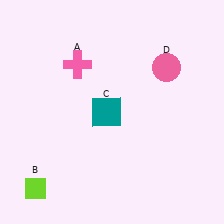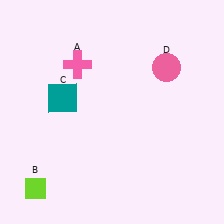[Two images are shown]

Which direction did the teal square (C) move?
The teal square (C) moved left.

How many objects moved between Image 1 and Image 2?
1 object moved between the two images.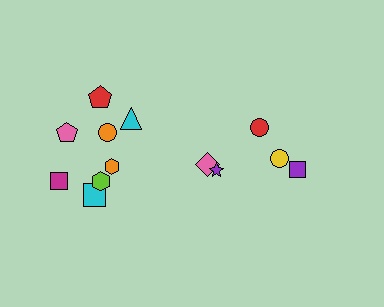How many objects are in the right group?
There are 5 objects.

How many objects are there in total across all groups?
There are 13 objects.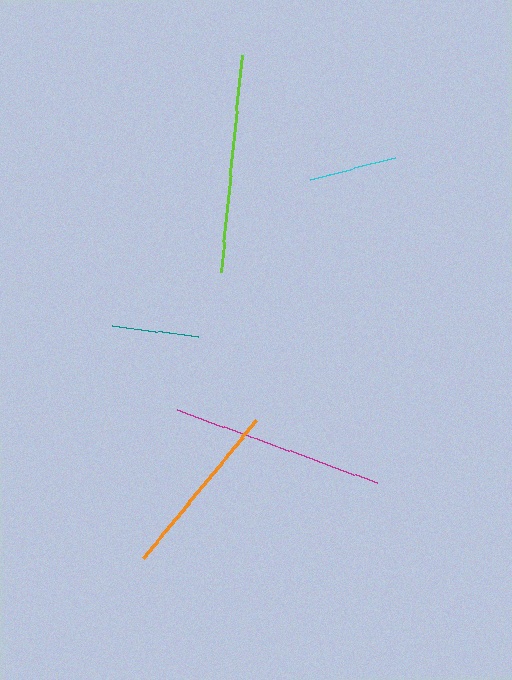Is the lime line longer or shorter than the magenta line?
The lime line is longer than the magenta line.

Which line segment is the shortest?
The teal line is the shortest at approximately 87 pixels.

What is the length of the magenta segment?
The magenta segment is approximately 214 pixels long.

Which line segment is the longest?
The lime line is the longest at approximately 217 pixels.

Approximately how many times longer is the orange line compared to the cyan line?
The orange line is approximately 2.0 times the length of the cyan line.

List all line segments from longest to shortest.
From longest to shortest: lime, magenta, orange, cyan, teal.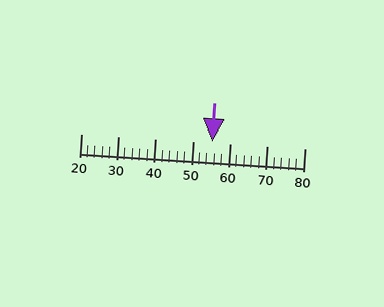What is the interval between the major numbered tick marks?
The major tick marks are spaced 10 units apart.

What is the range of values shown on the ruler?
The ruler shows values from 20 to 80.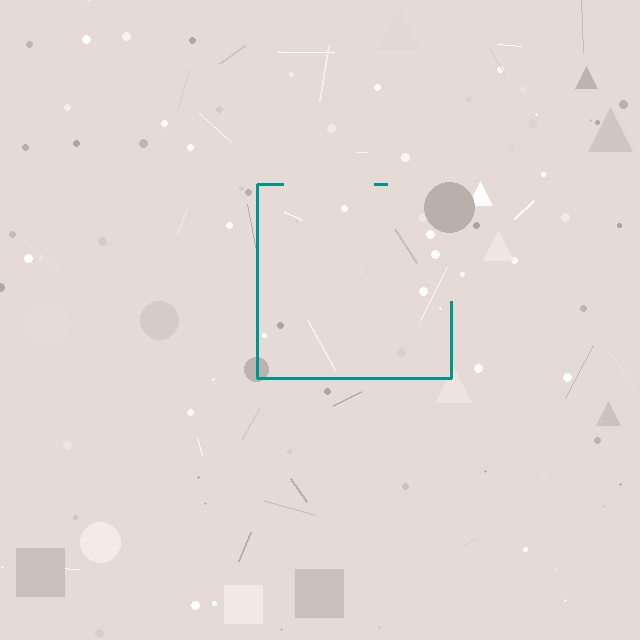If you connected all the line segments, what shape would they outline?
They would outline a square.